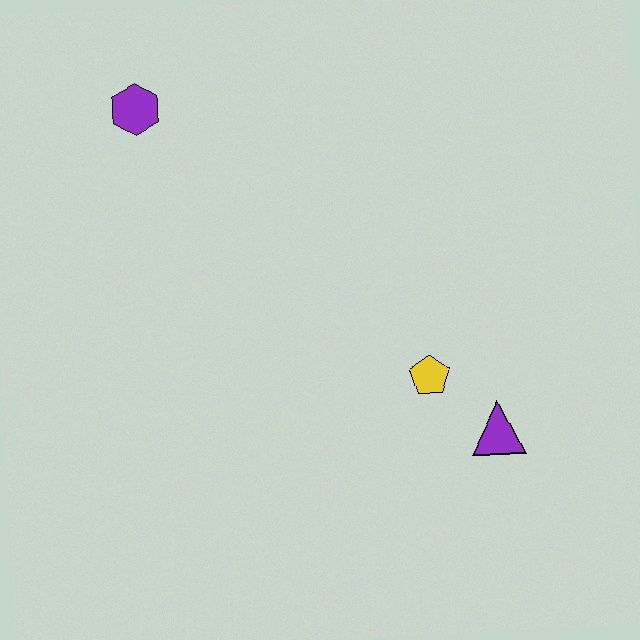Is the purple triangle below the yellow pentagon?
Yes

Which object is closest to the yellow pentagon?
The purple triangle is closest to the yellow pentagon.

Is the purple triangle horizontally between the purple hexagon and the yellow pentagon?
No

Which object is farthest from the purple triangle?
The purple hexagon is farthest from the purple triangle.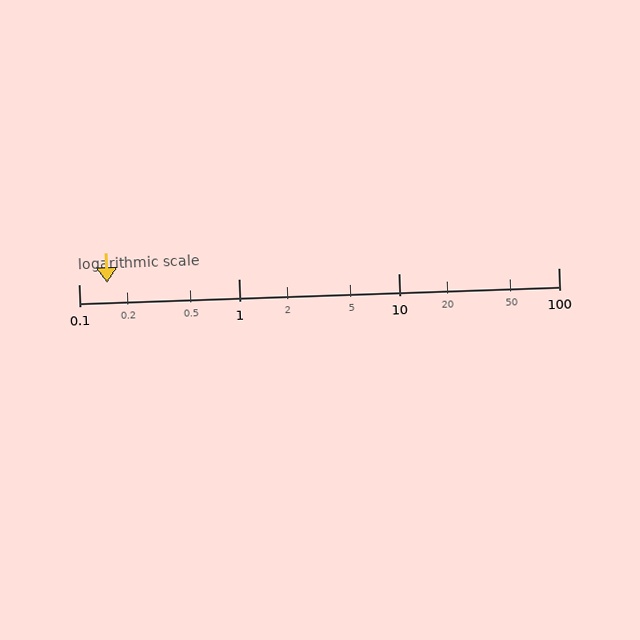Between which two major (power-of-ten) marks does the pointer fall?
The pointer is between 0.1 and 1.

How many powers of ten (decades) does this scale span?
The scale spans 3 decades, from 0.1 to 100.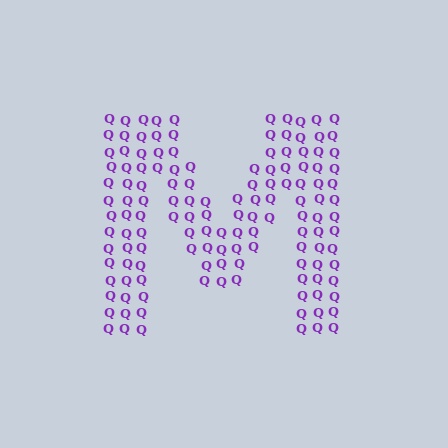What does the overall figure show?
The overall figure shows the letter M.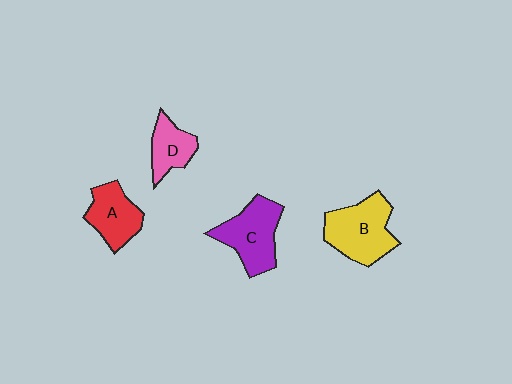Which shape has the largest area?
Shape B (yellow).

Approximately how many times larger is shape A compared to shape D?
Approximately 1.3 times.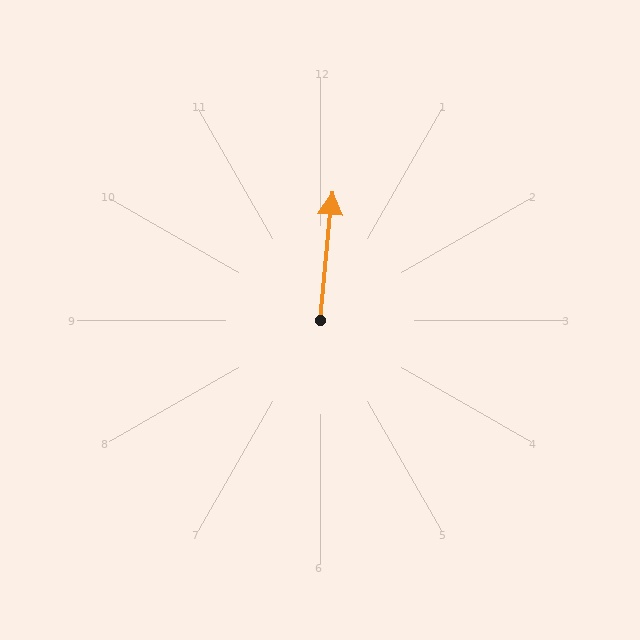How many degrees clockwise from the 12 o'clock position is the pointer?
Approximately 5 degrees.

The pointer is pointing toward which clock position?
Roughly 12 o'clock.